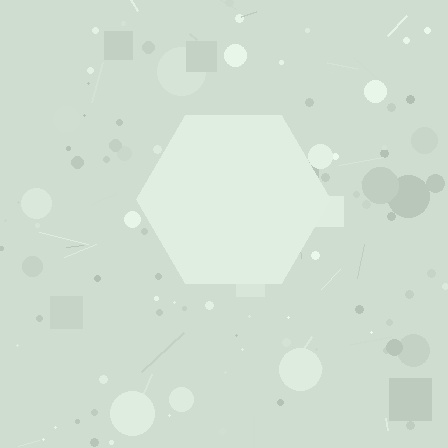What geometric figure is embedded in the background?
A hexagon is embedded in the background.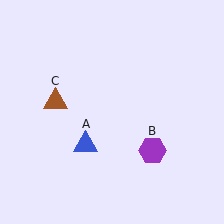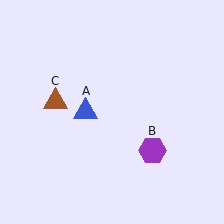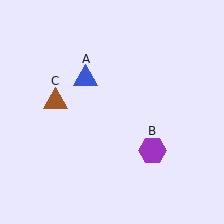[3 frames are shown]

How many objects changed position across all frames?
1 object changed position: blue triangle (object A).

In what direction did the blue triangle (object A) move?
The blue triangle (object A) moved up.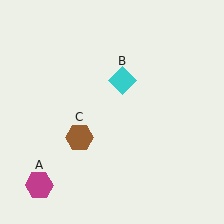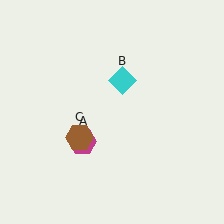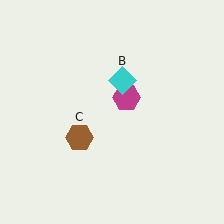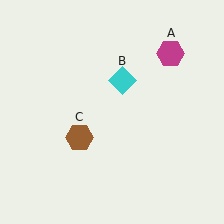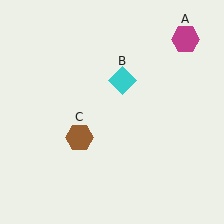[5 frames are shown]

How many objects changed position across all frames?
1 object changed position: magenta hexagon (object A).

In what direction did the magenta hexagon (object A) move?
The magenta hexagon (object A) moved up and to the right.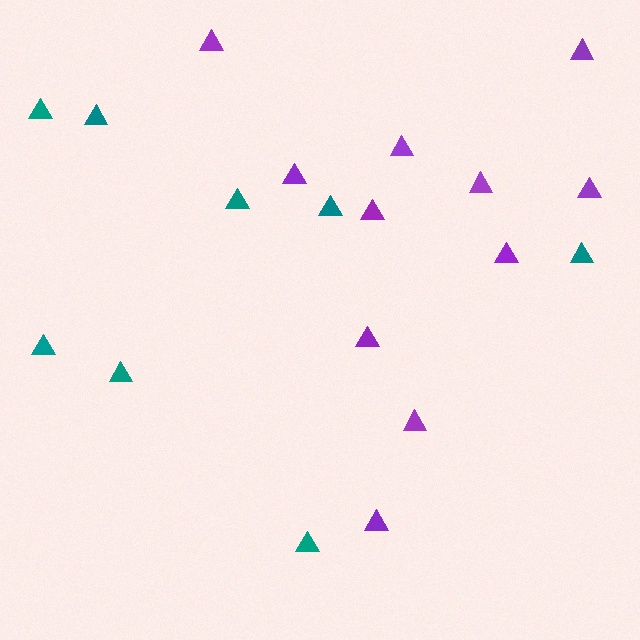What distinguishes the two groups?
There are 2 groups: one group of teal triangles (8) and one group of purple triangles (11).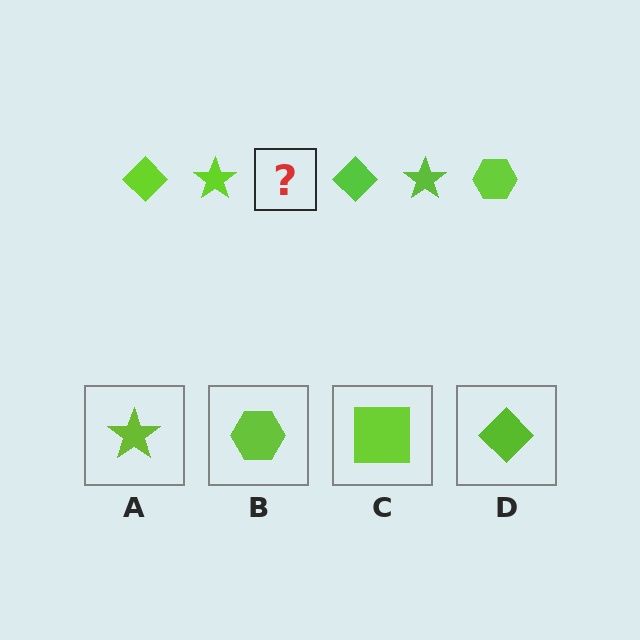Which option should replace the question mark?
Option B.